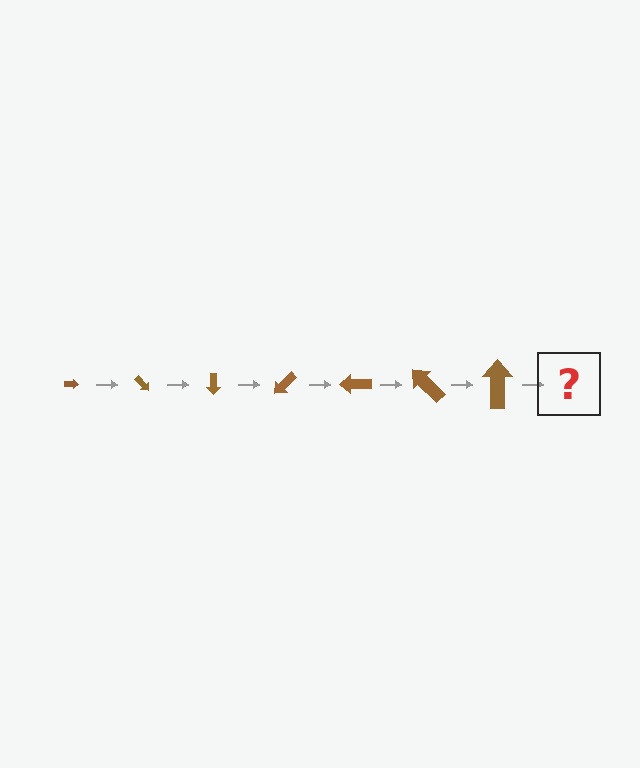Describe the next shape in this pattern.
It should be an arrow, larger than the previous one and rotated 315 degrees from the start.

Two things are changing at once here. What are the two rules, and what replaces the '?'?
The two rules are that the arrow grows larger each step and it rotates 45 degrees each step. The '?' should be an arrow, larger than the previous one and rotated 315 degrees from the start.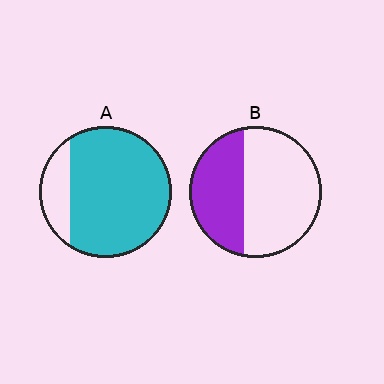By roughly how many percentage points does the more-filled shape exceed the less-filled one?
By roughly 45 percentage points (A over B).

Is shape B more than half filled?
No.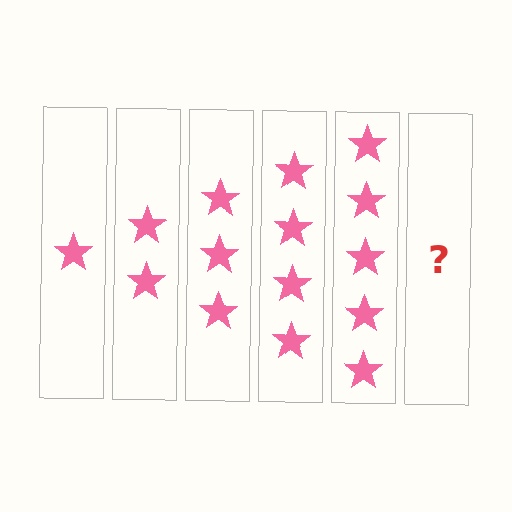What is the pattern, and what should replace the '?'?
The pattern is that each step adds one more star. The '?' should be 6 stars.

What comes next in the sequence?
The next element should be 6 stars.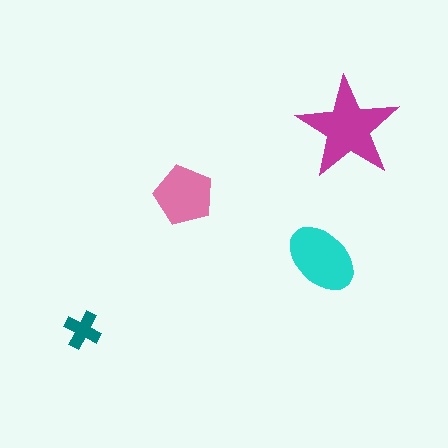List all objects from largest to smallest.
The magenta star, the cyan ellipse, the pink pentagon, the teal cross.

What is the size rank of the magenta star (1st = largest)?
1st.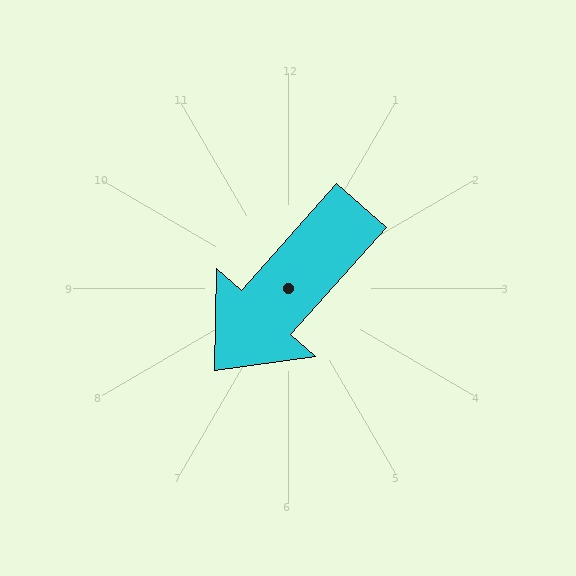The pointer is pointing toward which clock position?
Roughly 7 o'clock.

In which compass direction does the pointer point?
Southwest.